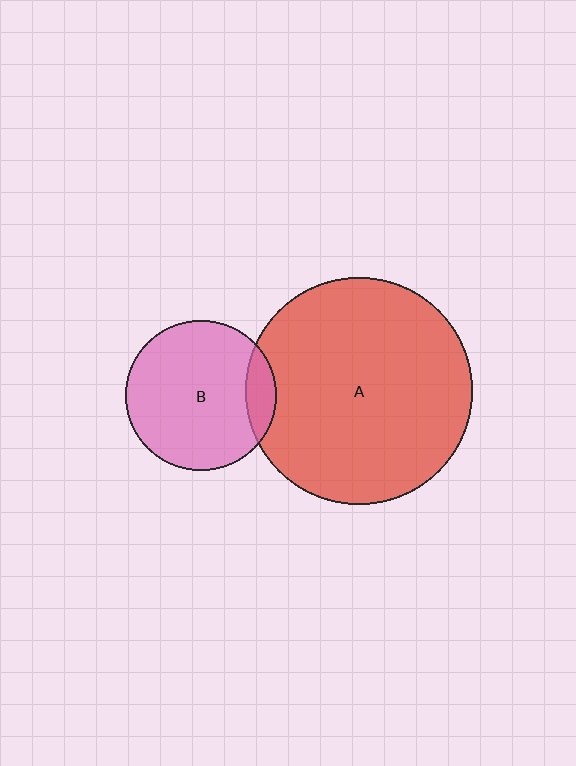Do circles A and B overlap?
Yes.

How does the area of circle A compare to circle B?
Approximately 2.3 times.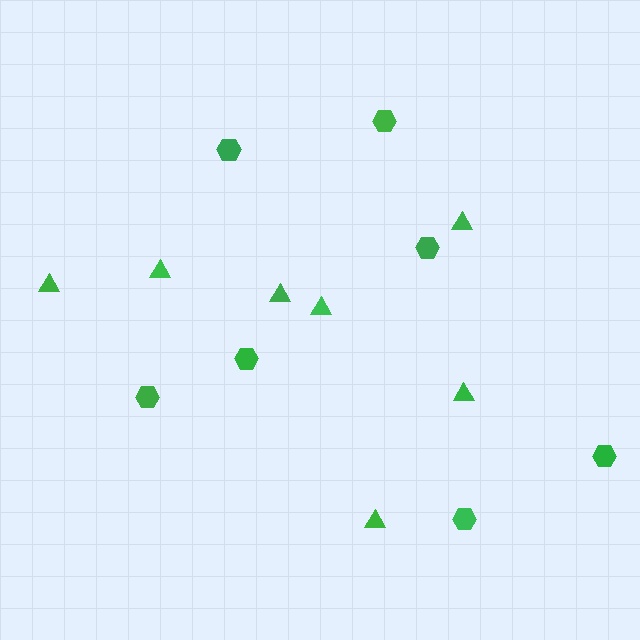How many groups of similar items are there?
There are 2 groups: one group of hexagons (7) and one group of triangles (7).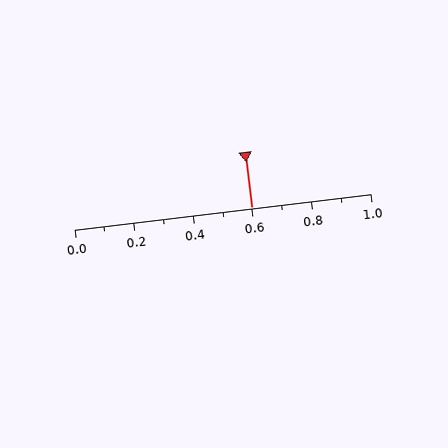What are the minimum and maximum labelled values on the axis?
The axis runs from 0.0 to 1.0.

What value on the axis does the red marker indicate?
The marker indicates approximately 0.6.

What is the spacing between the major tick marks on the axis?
The major ticks are spaced 0.2 apart.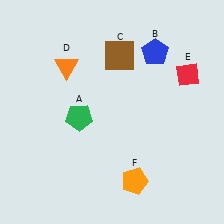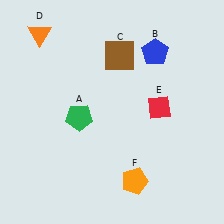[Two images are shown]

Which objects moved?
The objects that moved are: the orange triangle (D), the red diamond (E).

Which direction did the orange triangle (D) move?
The orange triangle (D) moved up.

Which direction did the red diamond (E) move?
The red diamond (E) moved down.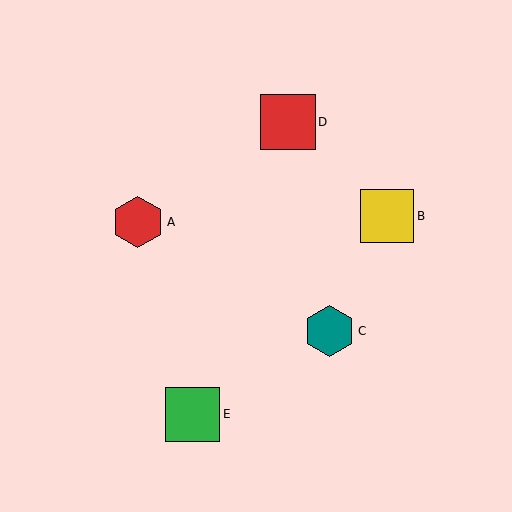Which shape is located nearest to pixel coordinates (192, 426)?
The green square (labeled E) at (193, 414) is nearest to that location.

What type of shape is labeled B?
Shape B is a yellow square.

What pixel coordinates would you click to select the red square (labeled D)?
Click at (288, 122) to select the red square D.